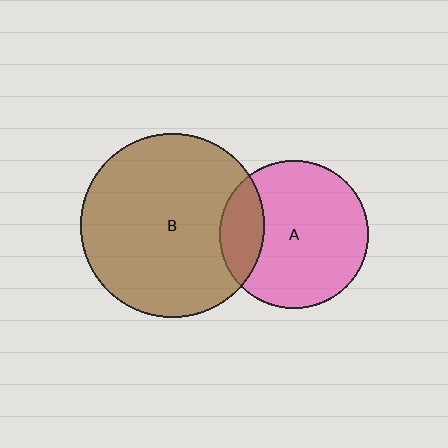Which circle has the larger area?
Circle B (brown).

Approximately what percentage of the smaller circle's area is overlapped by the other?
Approximately 20%.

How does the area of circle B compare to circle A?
Approximately 1.5 times.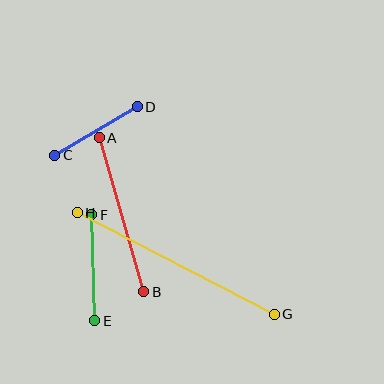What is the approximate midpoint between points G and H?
The midpoint is at approximately (176, 263) pixels.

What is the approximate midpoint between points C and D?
The midpoint is at approximately (96, 131) pixels.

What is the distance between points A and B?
The distance is approximately 160 pixels.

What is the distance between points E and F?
The distance is approximately 106 pixels.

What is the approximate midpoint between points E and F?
The midpoint is at approximately (93, 268) pixels.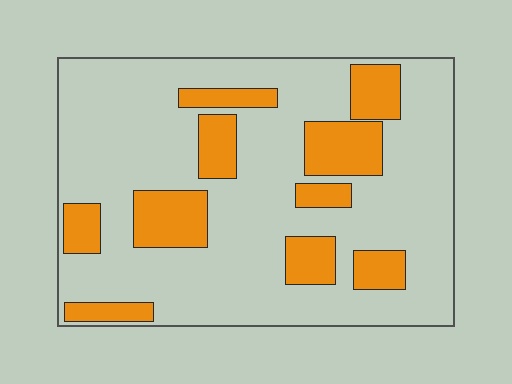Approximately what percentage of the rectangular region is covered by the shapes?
Approximately 25%.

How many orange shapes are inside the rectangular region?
10.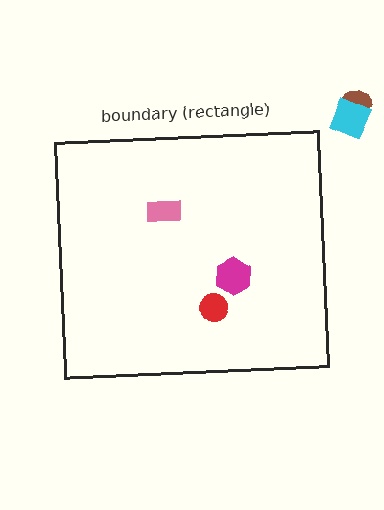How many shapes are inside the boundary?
3 inside, 2 outside.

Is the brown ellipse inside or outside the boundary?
Outside.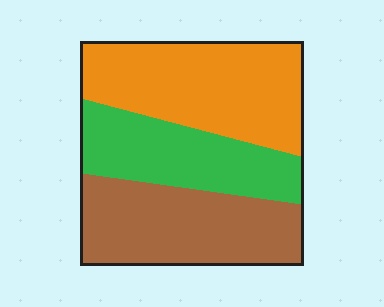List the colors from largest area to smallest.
From largest to smallest: orange, brown, green.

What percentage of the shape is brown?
Brown takes up about one third (1/3) of the shape.